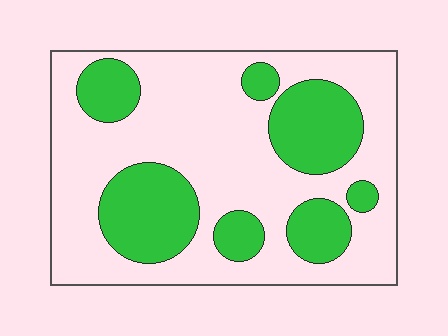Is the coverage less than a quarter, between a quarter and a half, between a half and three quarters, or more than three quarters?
Between a quarter and a half.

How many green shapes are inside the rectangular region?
7.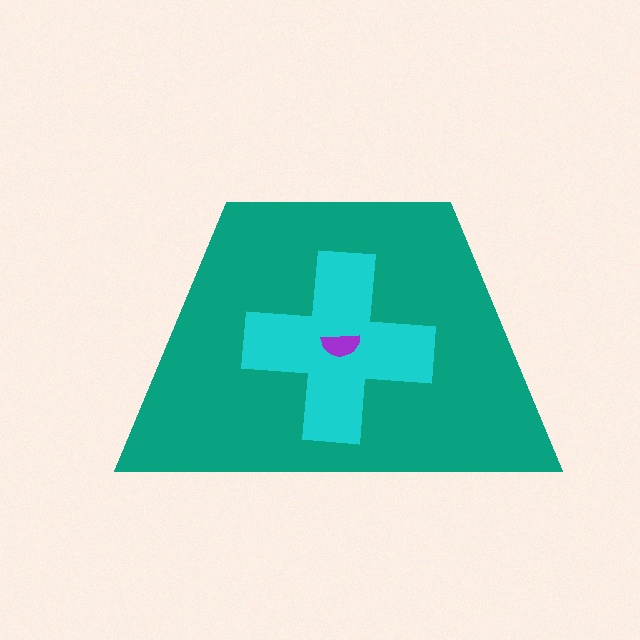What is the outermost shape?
The teal trapezoid.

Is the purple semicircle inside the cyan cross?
Yes.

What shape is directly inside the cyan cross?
The purple semicircle.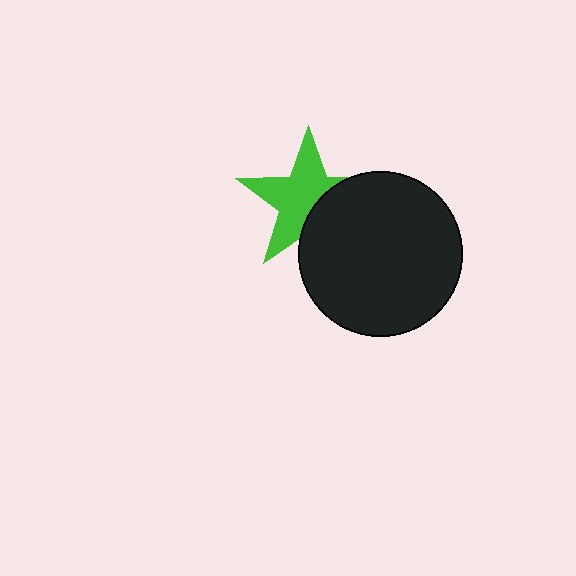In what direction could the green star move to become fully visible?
The green star could move toward the upper-left. That would shift it out from behind the black circle entirely.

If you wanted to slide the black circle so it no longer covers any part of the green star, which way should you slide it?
Slide it toward the lower-right — that is the most direct way to separate the two shapes.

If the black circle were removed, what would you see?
You would see the complete green star.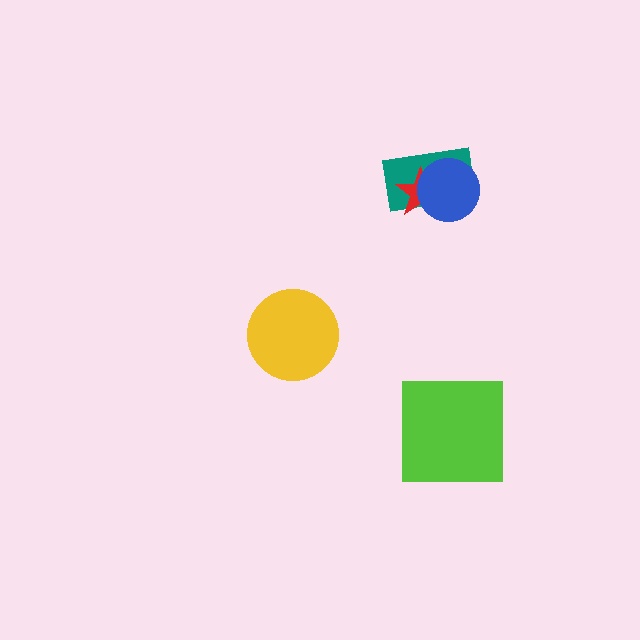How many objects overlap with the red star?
2 objects overlap with the red star.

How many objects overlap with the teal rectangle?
2 objects overlap with the teal rectangle.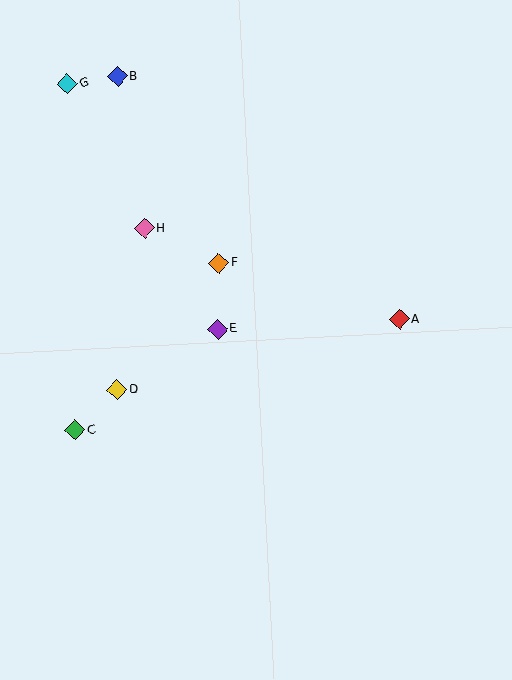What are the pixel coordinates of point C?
Point C is at (75, 430).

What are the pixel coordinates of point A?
Point A is at (399, 319).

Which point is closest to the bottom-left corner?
Point C is closest to the bottom-left corner.